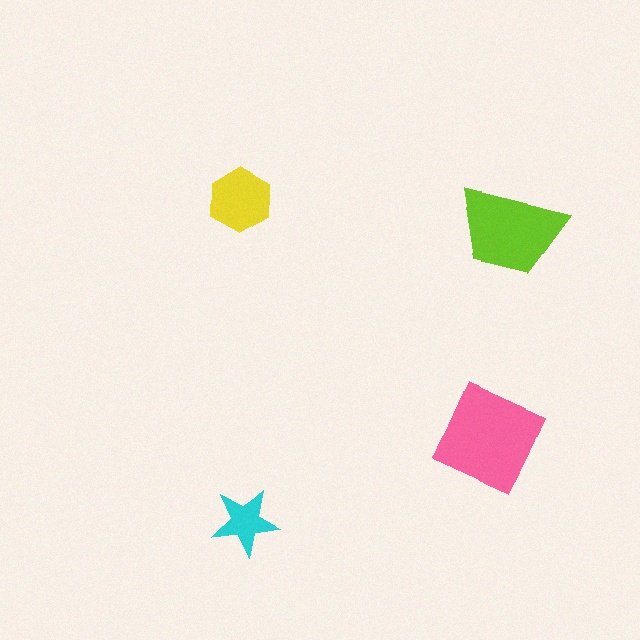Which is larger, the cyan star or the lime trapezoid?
The lime trapezoid.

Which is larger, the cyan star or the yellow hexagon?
The yellow hexagon.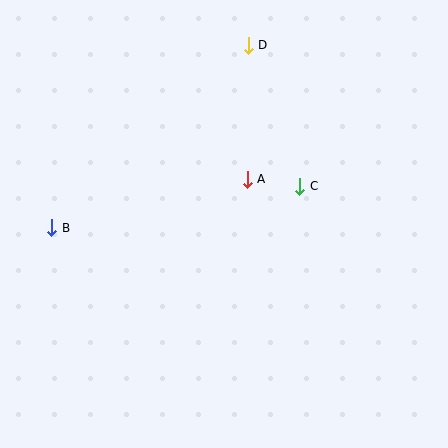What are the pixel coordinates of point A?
Point A is at (247, 179).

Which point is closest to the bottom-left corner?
Point B is closest to the bottom-left corner.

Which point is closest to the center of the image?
Point A at (247, 179) is closest to the center.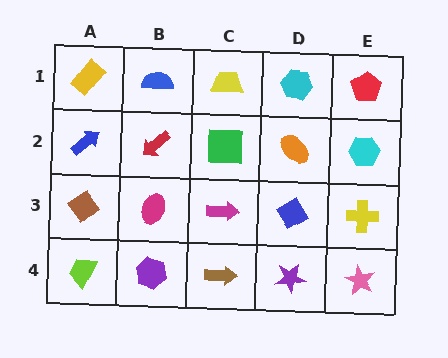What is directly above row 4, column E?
A yellow cross.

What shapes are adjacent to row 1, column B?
A red arrow (row 2, column B), a yellow rectangle (row 1, column A), a yellow trapezoid (row 1, column C).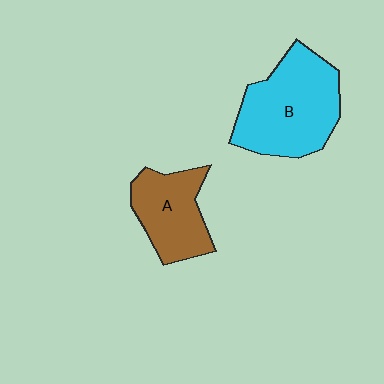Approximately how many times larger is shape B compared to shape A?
Approximately 1.5 times.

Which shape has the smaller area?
Shape A (brown).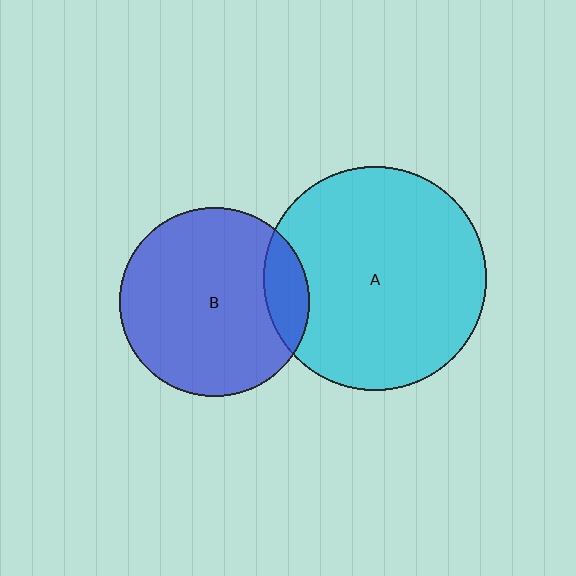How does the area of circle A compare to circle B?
Approximately 1.4 times.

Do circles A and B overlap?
Yes.